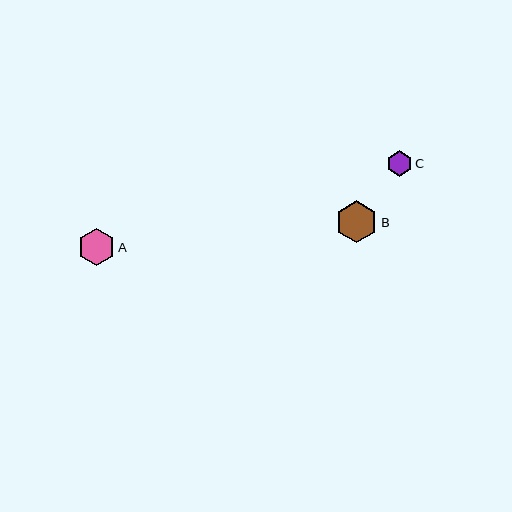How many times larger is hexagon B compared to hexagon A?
Hexagon B is approximately 1.1 times the size of hexagon A.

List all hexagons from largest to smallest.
From largest to smallest: B, A, C.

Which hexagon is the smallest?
Hexagon C is the smallest with a size of approximately 26 pixels.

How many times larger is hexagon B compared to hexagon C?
Hexagon B is approximately 1.6 times the size of hexagon C.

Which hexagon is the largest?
Hexagon B is the largest with a size of approximately 42 pixels.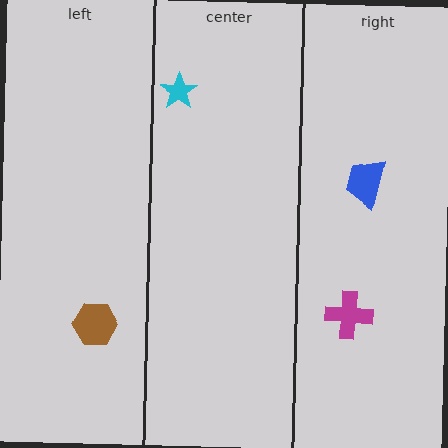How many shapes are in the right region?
2.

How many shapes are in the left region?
1.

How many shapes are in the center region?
1.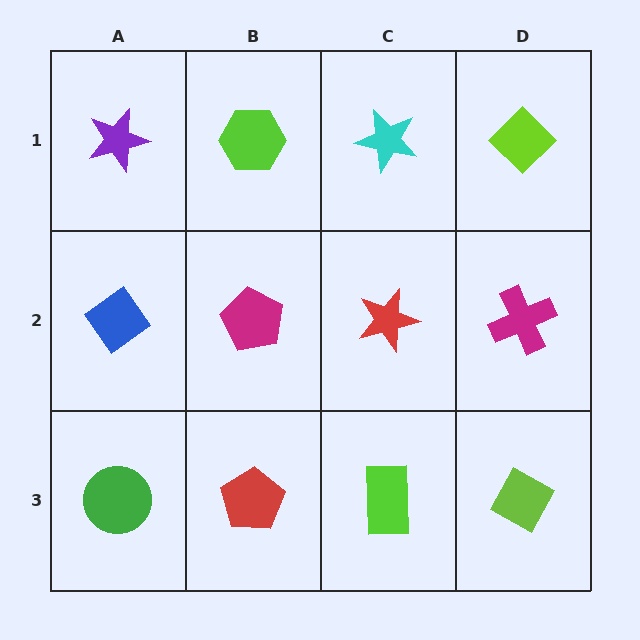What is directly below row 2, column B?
A red pentagon.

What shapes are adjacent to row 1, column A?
A blue diamond (row 2, column A), a lime hexagon (row 1, column B).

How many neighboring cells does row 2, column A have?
3.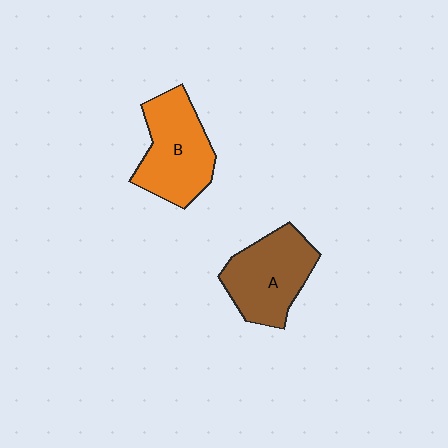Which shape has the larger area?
Shape B (orange).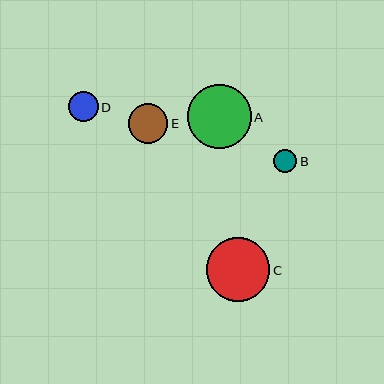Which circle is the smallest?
Circle B is the smallest with a size of approximately 23 pixels.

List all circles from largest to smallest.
From largest to smallest: A, C, E, D, B.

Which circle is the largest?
Circle A is the largest with a size of approximately 64 pixels.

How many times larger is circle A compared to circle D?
Circle A is approximately 2.1 times the size of circle D.